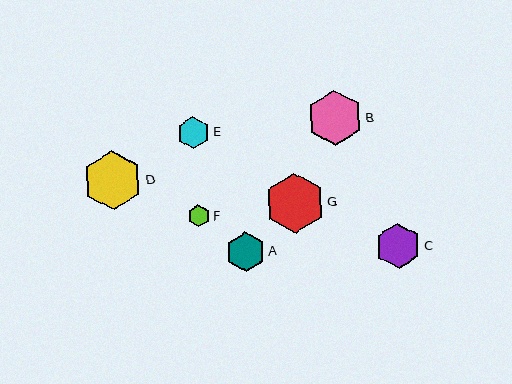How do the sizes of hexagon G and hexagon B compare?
Hexagon G and hexagon B are approximately the same size.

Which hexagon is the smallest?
Hexagon F is the smallest with a size of approximately 22 pixels.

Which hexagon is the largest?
Hexagon G is the largest with a size of approximately 60 pixels.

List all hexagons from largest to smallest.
From largest to smallest: G, D, B, C, A, E, F.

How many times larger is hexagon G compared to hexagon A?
Hexagon G is approximately 1.5 times the size of hexagon A.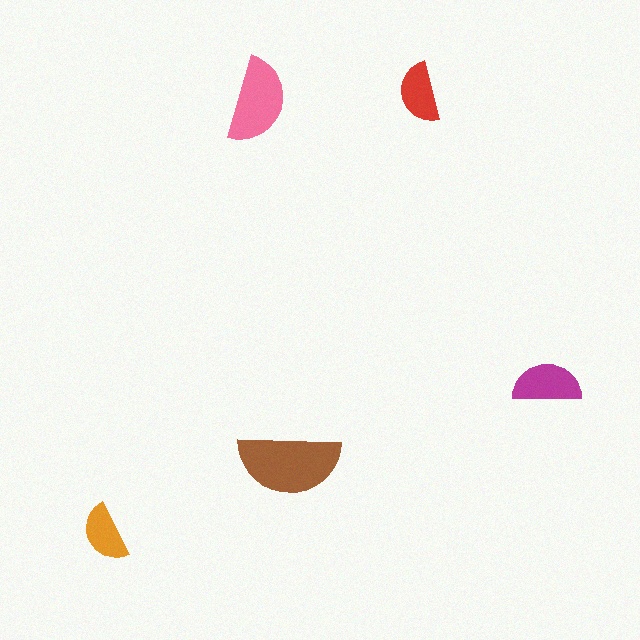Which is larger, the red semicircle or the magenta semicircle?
The magenta one.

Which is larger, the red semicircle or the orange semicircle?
The red one.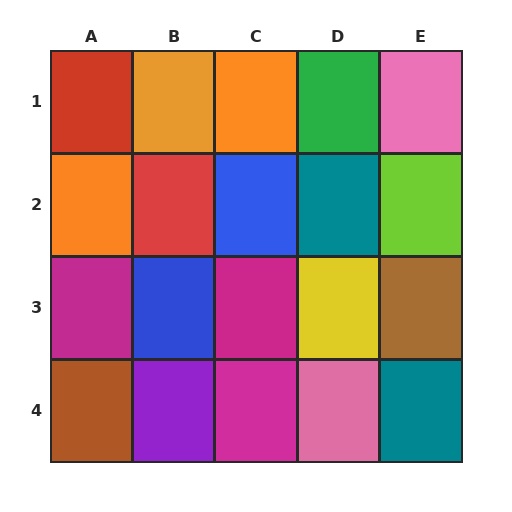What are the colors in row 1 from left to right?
Red, orange, orange, green, pink.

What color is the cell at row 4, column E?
Teal.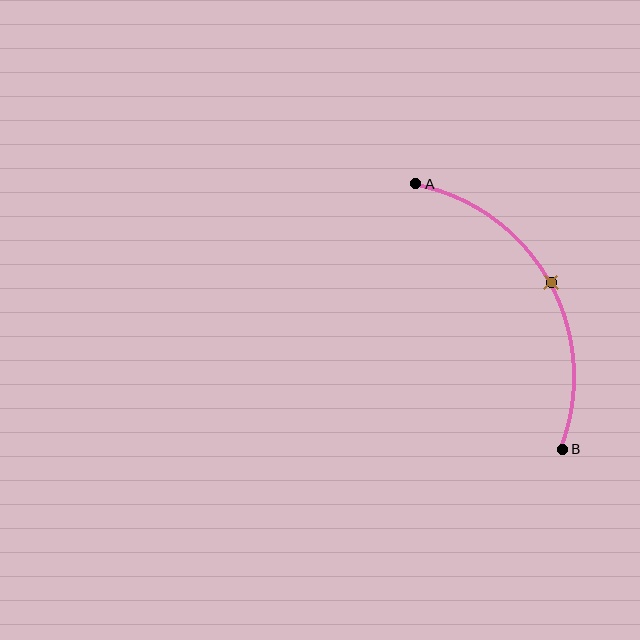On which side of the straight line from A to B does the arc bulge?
The arc bulges to the right of the straight line connecting A and B.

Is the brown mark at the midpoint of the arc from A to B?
Yes. The brown mark lies on the arc at equal arc-length from both A and B — it is the arc midpoint.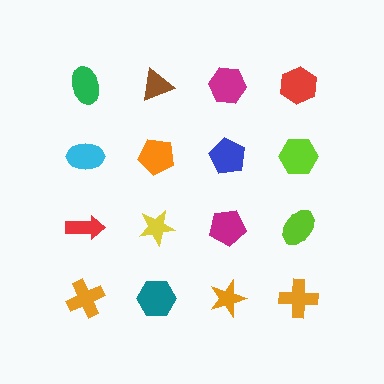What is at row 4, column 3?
An orange star.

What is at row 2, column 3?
A blue pentagon.